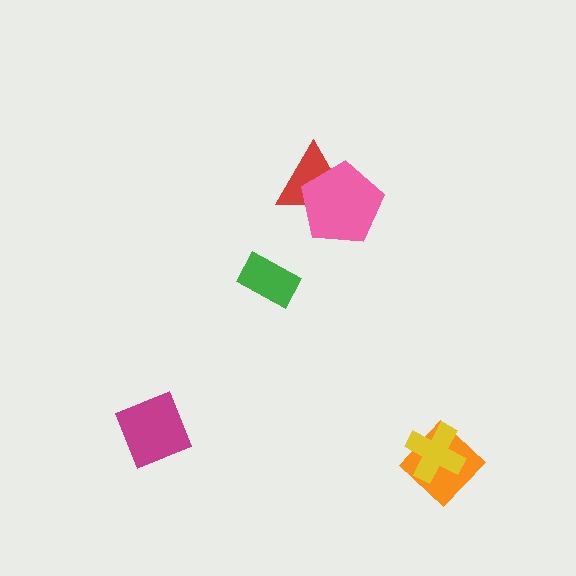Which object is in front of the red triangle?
The pink pentagon is in front of the red triangle.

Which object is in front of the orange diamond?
The yellow cross is in front of the orange diamond.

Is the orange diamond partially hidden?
Yes, it is partially covered by another shape.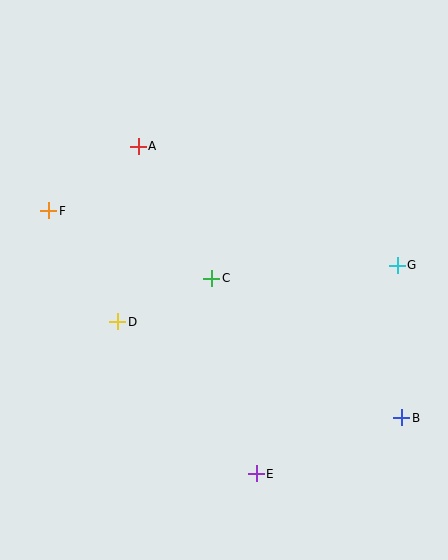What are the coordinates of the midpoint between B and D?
The midpoint between B and D is at (260, 370).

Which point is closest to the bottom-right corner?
Point B is closest to the bottom-right corner.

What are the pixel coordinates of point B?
Point B is at (402, 418).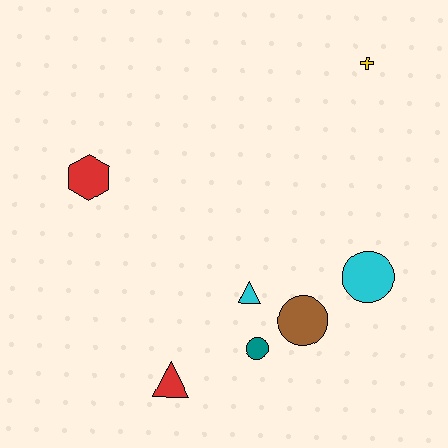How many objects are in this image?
There are 7 objects.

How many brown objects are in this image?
There is 1 brown object.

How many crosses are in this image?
There is 1 cross.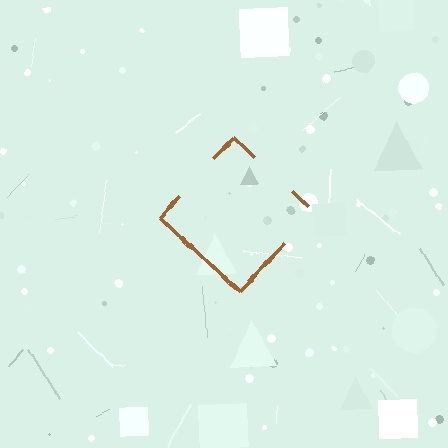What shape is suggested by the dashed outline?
The dashed outline suggests a diamond.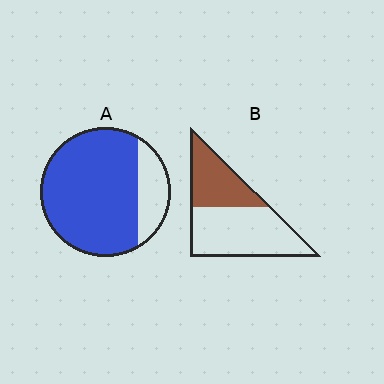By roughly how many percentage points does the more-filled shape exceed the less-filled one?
By roughly 40 percentage points (A over B).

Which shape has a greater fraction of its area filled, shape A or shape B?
Shape A.